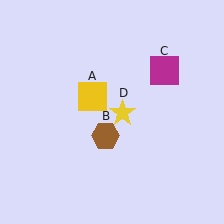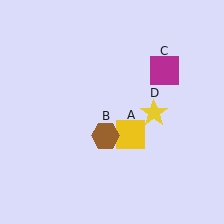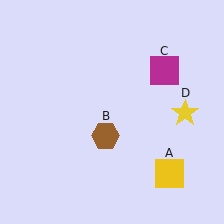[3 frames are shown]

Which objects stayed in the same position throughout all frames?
Brown hexagon (object B) and magenta square (object C) remained stationary.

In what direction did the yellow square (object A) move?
The yellow square (object A) moved down and to the right.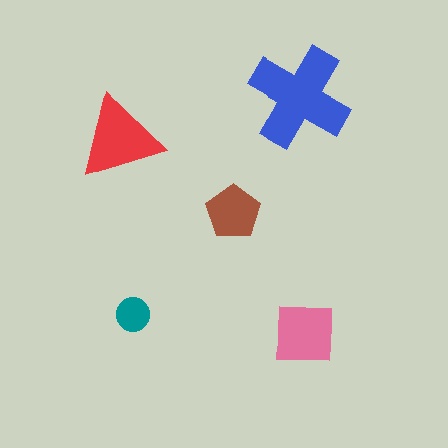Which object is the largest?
The blue cross.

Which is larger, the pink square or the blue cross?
The blue cross.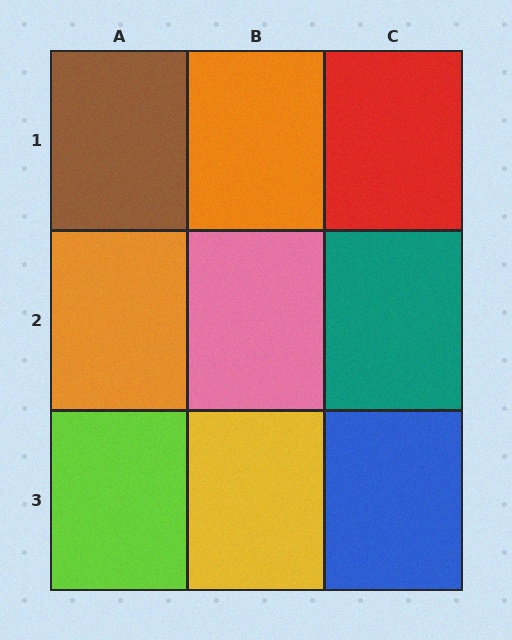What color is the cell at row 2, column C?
Teal.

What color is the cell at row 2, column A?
Orange.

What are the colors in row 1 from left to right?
Brown, orange, red.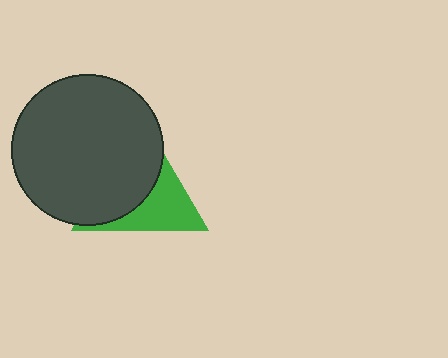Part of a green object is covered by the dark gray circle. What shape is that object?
It is a triangle.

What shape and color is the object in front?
The object in front is a dark gray circle.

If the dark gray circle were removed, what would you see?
You would see the complete green triangle.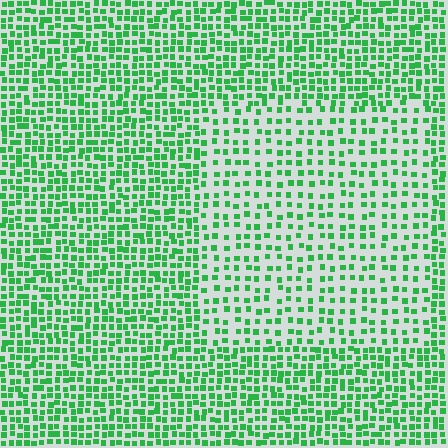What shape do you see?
I see a rectangle.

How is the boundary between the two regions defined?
The boundary is defined by a change in element density (approximately 1.9x ratio). All elements are the same color, size, and shape.